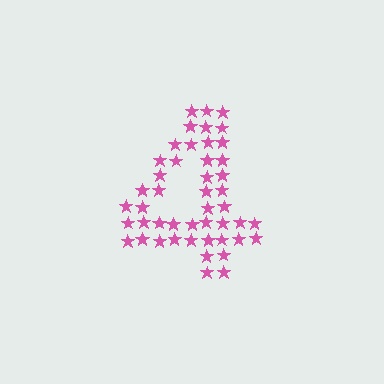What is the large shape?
The large shape is the digit 4.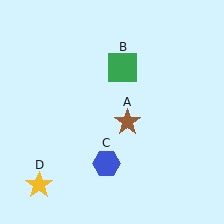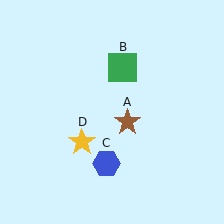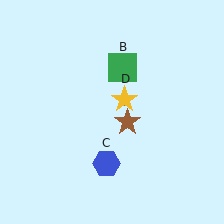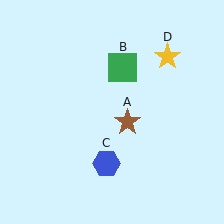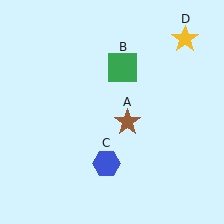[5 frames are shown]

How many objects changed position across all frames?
1 object changed position: yellow star (object D).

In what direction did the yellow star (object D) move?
The yellow star (object D) moved up and to the right.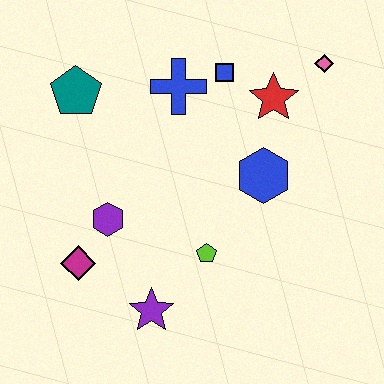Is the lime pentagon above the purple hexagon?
No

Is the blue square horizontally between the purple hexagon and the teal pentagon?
No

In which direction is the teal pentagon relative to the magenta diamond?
The teal pentagon is above the magenta diamond.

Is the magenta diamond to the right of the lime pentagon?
No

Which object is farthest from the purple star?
The pink diamond is farthest from the purple star.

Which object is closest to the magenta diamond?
The purple hexagon is closest to the magenta diamond.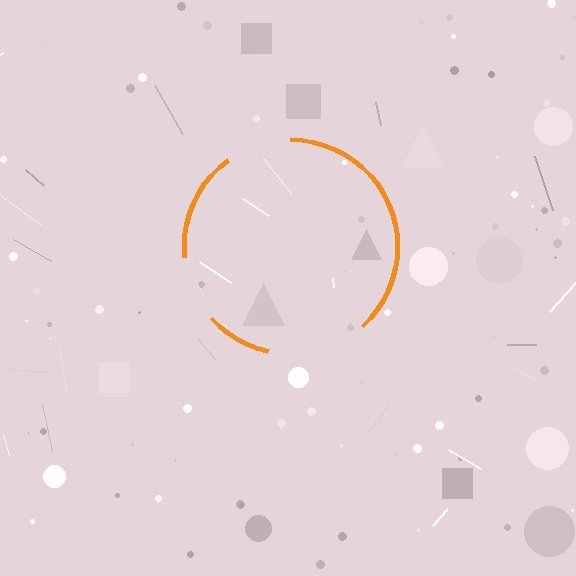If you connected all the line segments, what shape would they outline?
They would outline a circle.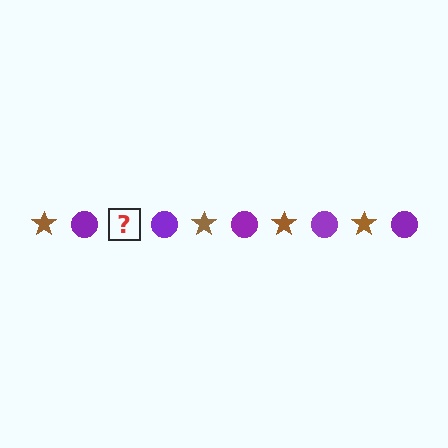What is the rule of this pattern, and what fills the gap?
The rule is that the pattern alternates between brown star and purple circle. The gap should be filled with a brown star.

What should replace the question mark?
The question mark should be replaced with a brown star.